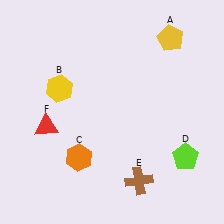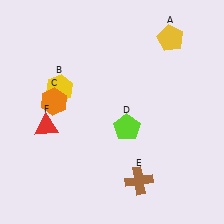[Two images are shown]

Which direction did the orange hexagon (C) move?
The orange hexagon (C) moved up.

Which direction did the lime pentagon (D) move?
The lime pentagon (D) moved left.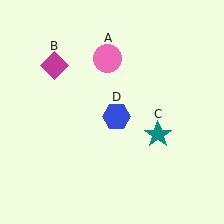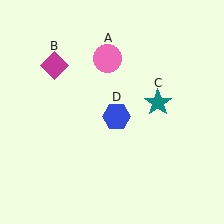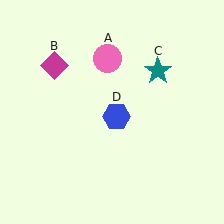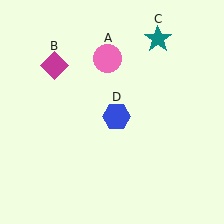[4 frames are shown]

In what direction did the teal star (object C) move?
The teal star (object C) moved up.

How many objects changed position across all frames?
1 object changed position: teal star (object C).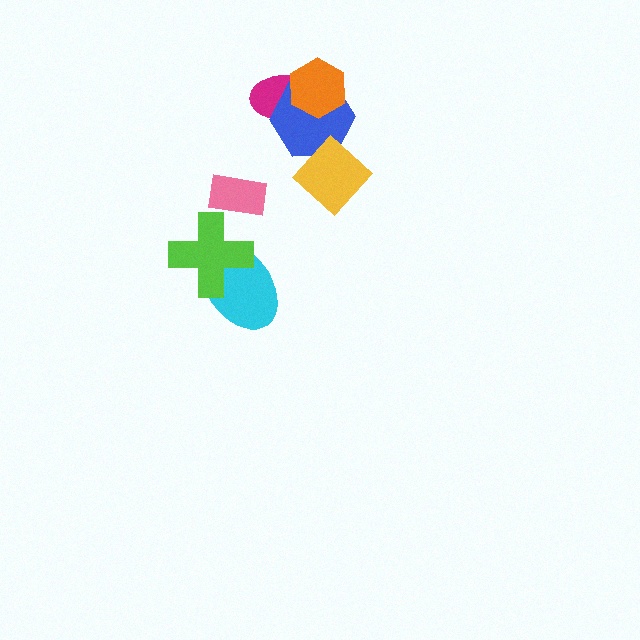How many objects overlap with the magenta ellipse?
2 objects overlap with the magenta ellipse.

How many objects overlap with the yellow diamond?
1 object overlaps with the yellow diamond.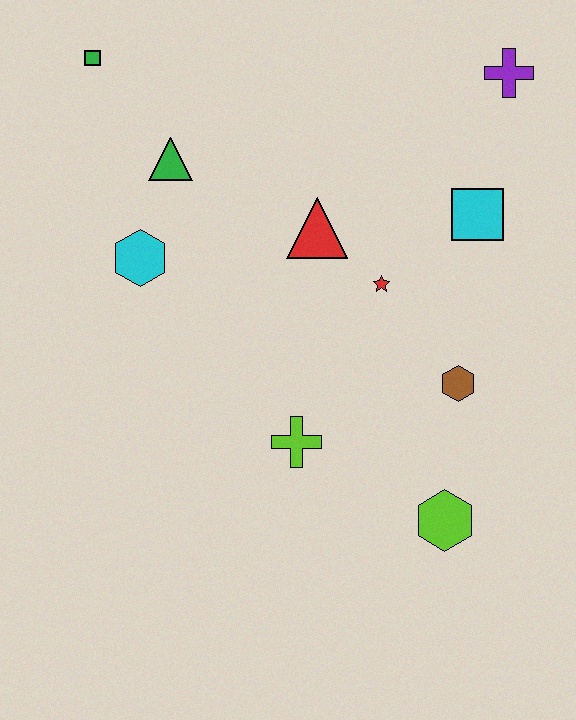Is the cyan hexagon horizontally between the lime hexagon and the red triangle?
No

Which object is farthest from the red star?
The green square is farthest from the red star.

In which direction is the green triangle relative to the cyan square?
The green triangle is to the left of the cyan square.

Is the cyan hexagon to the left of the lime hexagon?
Yes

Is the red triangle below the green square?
Yes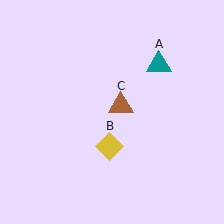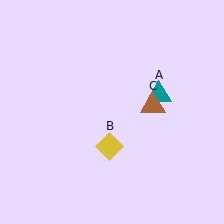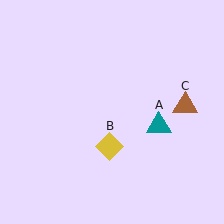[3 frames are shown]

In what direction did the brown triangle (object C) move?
The brown triangle (object C) moved right.